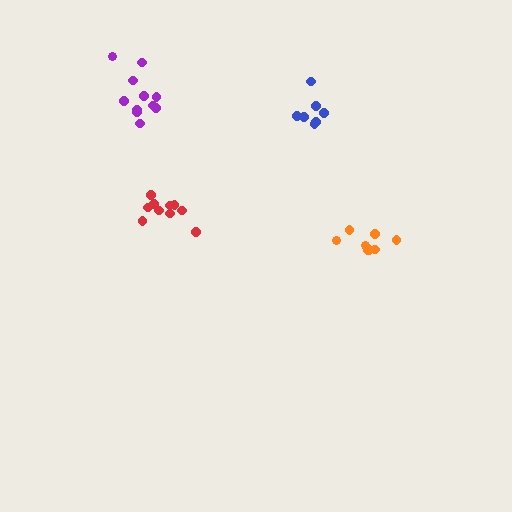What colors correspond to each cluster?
The clusters are colored: orange, blue, purple, red.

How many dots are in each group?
Group 1: 8 dots, Group 2: 7 dots, Group 3: 11 dots, Group 4: 10 dots (36 total).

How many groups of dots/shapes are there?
There are 4 groups.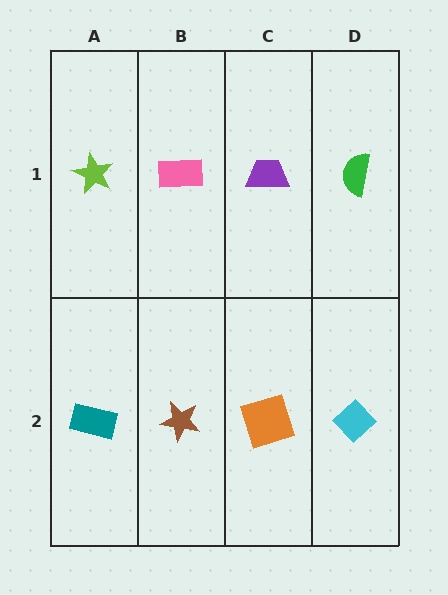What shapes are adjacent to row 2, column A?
A lime star (row 1, column A), a brown star (row 2, column B).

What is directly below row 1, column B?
A brown star.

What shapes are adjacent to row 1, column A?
A teal rectangle (row 2, column A), a pink rectangle (row 1, column B).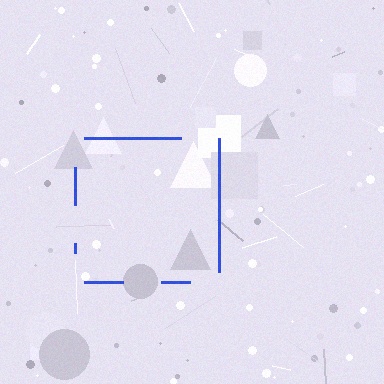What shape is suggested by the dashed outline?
The dashed outline suggests a square.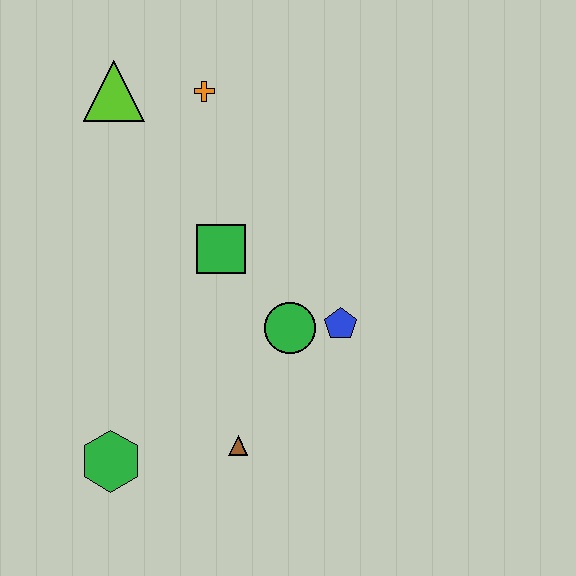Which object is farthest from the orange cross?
The green hexagon is farthest from the orange cross.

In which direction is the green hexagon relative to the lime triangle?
The green hexagon is below the lime triangle.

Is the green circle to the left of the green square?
No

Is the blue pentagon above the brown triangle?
Yes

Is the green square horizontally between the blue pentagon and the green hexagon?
Yes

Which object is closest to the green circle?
The blue pentagon is closest to the green circle.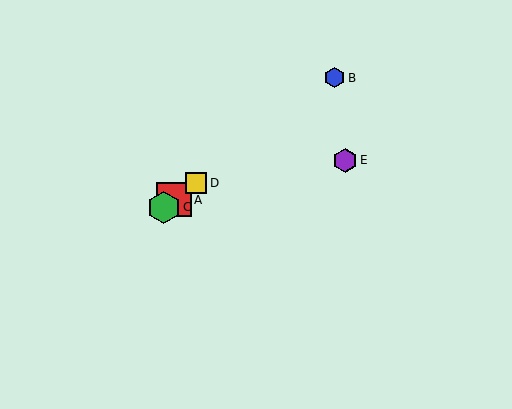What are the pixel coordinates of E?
Object E is at (345, 160).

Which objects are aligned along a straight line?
Objects A, B, C, D are aligned along a straight line.